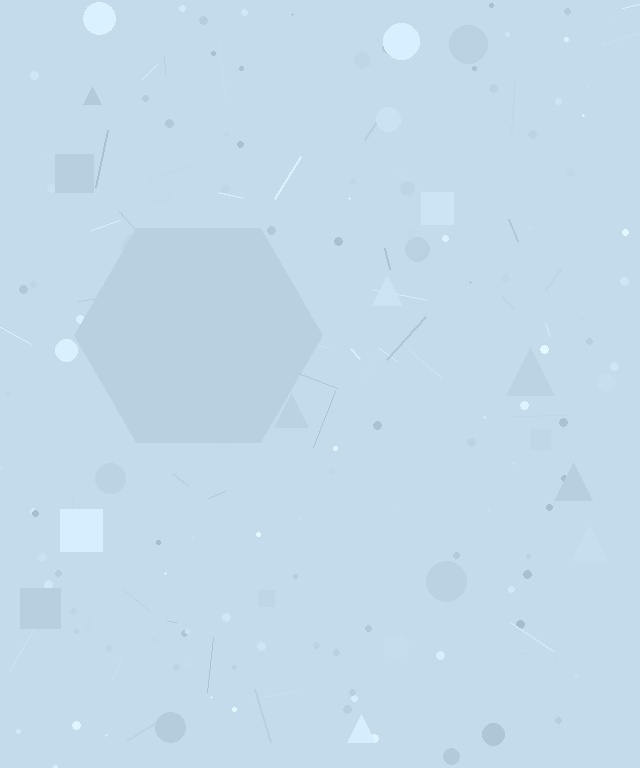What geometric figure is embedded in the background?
A hexagon is embedded in the background.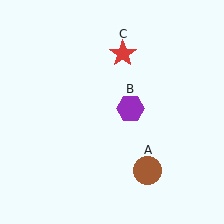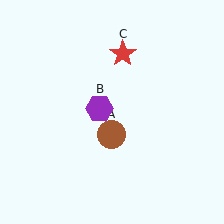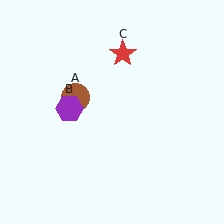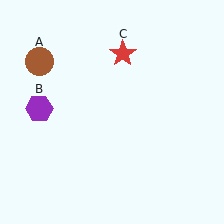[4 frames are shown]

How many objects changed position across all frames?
2 objects changed position: brown circle (object A), purple hexagon (object B).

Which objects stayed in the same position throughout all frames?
Red star (object C) remained stationary.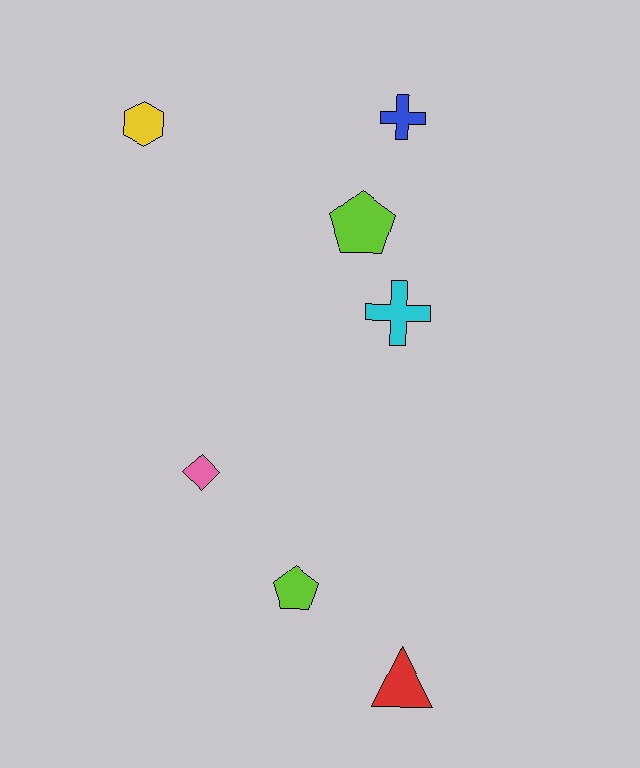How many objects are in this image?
There are 7 objects.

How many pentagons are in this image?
There are 2 pentagons.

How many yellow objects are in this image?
There is 1 yellow object.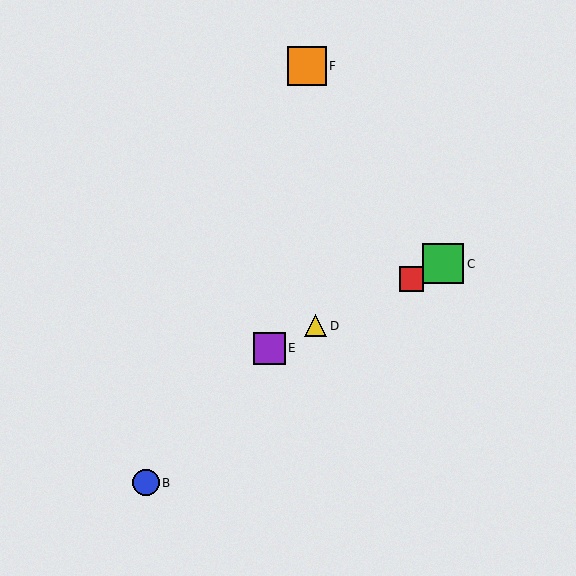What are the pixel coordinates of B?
Object B is at (146, 483).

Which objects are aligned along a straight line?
Objects A, C, D, E are aligned along a straight line.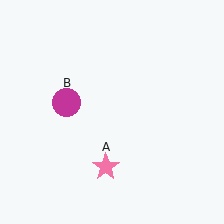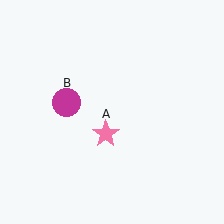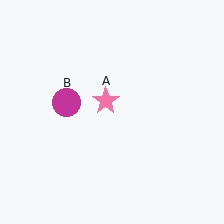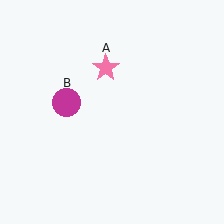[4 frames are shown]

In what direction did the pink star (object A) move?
The pink star (object A) moved up.